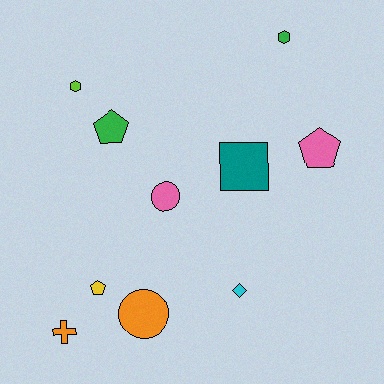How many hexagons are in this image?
There are 2 hexagons.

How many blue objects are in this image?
There are no blue objects.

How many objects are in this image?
There are 10 objects.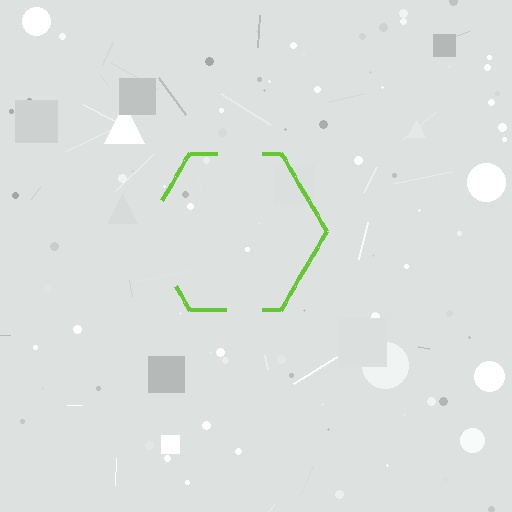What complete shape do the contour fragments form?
The contour fragments form a hexagon.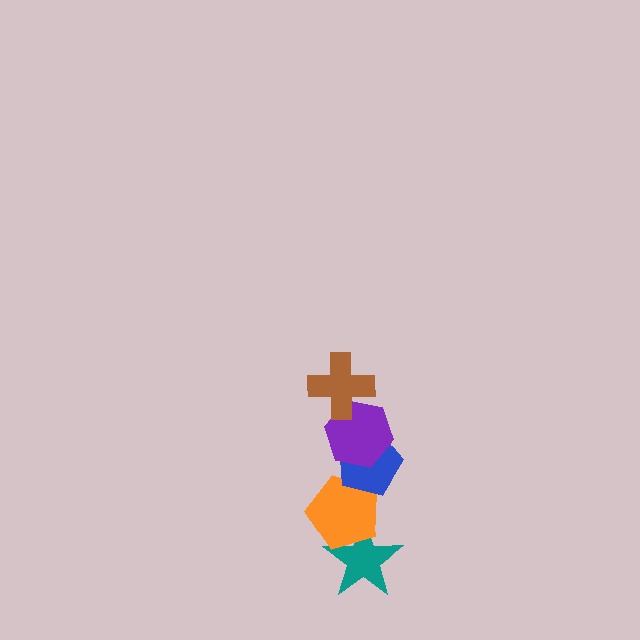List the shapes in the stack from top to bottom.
From top to bottom: the brown cross, the purple hexagon, the blue pentagon, the orange pentagon, the teal star.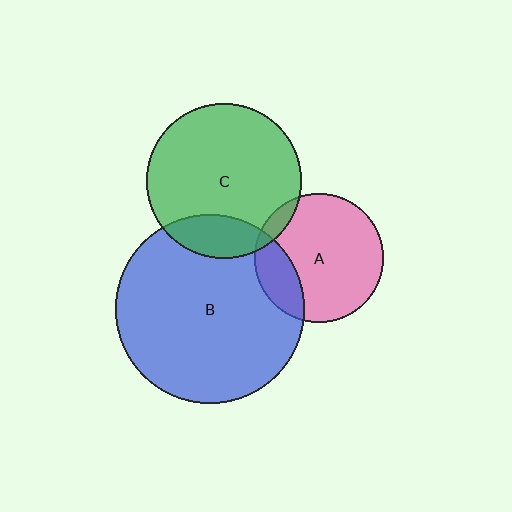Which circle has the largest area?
Circle B (blue).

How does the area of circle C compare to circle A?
Approximately 1.4 times.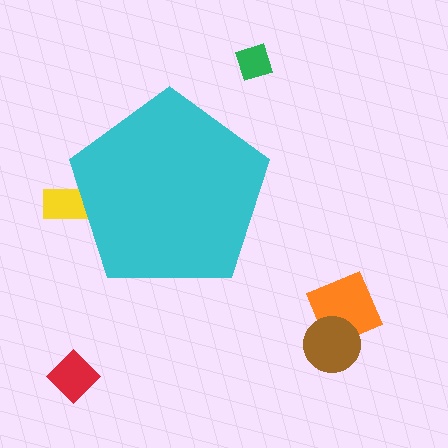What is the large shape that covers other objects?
A cyan pentagon.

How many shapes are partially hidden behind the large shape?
1 shape is partially hidden.